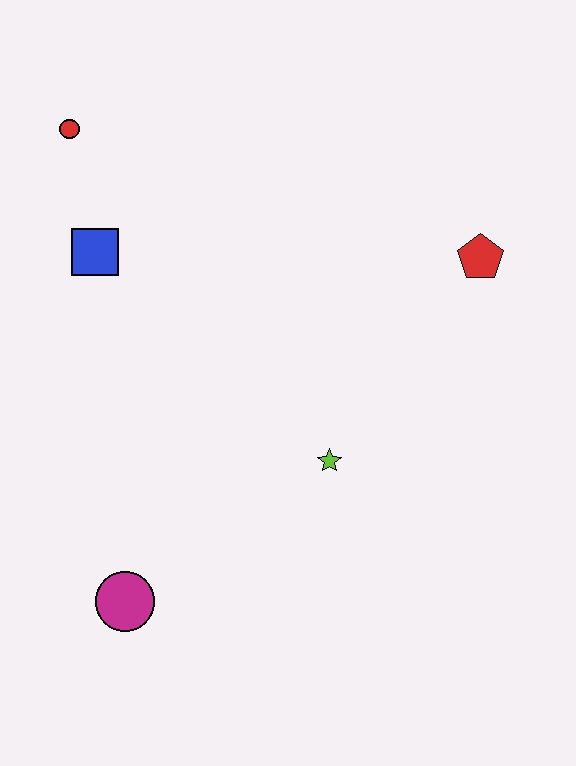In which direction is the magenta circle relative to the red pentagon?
The magenta circle is to the left of the red pentagon.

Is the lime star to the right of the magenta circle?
Yes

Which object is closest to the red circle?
The blue square is closest to the red circle.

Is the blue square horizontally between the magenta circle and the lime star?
No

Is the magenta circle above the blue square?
No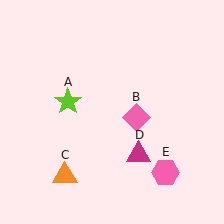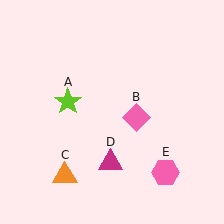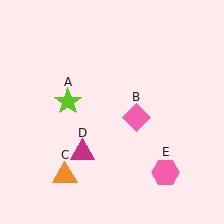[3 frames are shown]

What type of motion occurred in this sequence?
The magenta triangle (object D) rotated clockwise around the center of the scene.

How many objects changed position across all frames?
1 object changed position: magenta triangle (object D).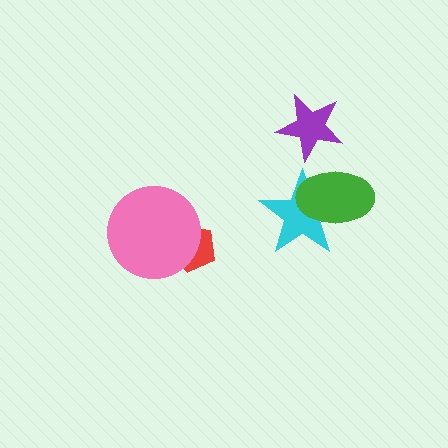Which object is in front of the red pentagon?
The pink circle is in front of the red pentagon.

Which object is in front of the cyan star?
The green ellipse is in front of the cyan star.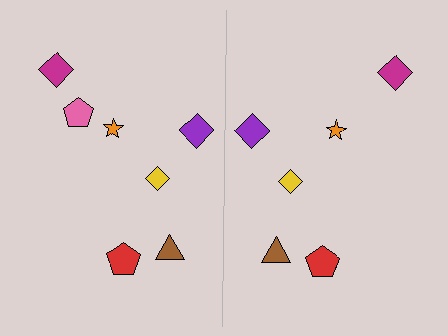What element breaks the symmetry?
A pink pentagon is missing from the right side.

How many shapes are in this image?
There are 13 shapes in this image.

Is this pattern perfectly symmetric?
No, the pattern is not perfectly symmetric. A pink pentagon is missing from the right side.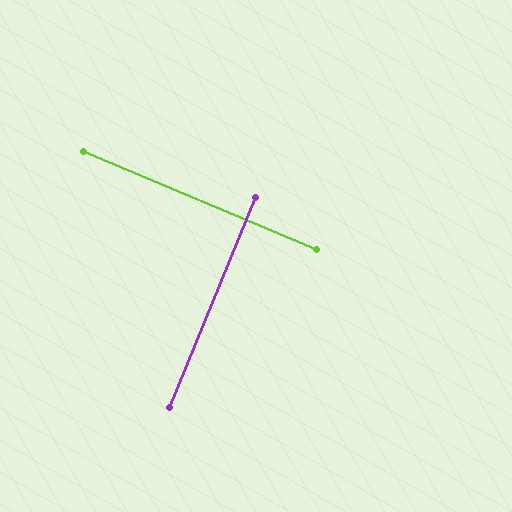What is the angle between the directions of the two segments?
Approximately 89 degrees.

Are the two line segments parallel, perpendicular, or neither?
Perpendicular — they meet at approximately 89°.